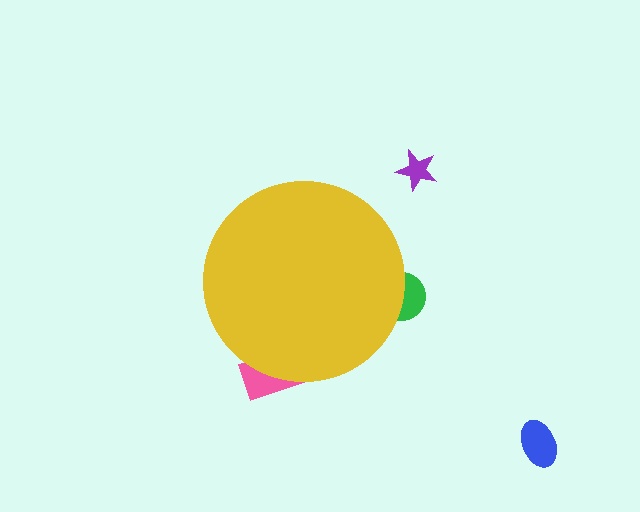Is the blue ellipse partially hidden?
No, the blue ellipse is fully visible.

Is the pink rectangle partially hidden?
Yes, the pink rectangle is partially hidden behind the yellow circle.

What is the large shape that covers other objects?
A yellow circle.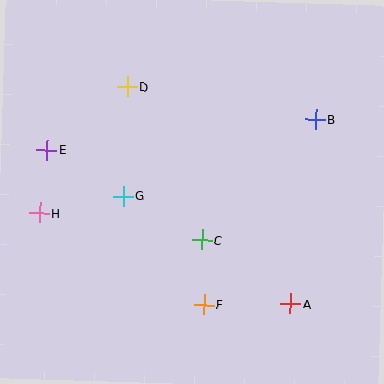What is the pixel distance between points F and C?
The distance between F and C is 65 pixels.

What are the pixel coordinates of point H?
Point H is at (40, 213).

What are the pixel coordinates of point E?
Point E is at (47, 150).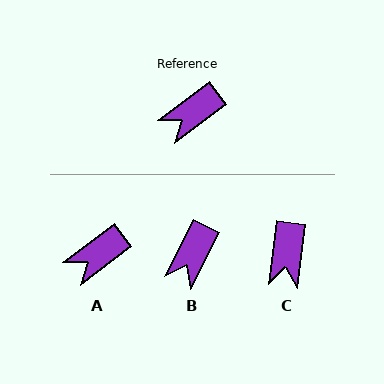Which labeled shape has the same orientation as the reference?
A.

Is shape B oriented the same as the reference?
No, it is off by about 26 degrees.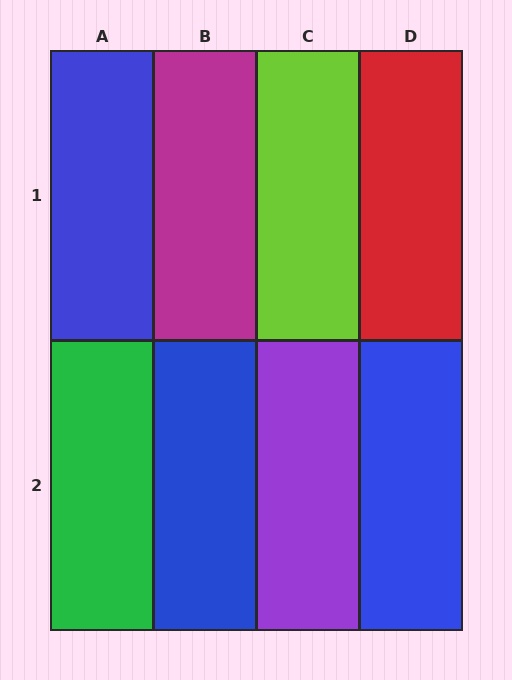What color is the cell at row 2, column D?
Blue.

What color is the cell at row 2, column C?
Purple.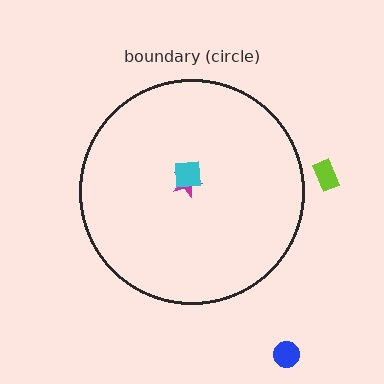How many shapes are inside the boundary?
2 inside, 2 outside.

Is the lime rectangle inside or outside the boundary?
Outside.